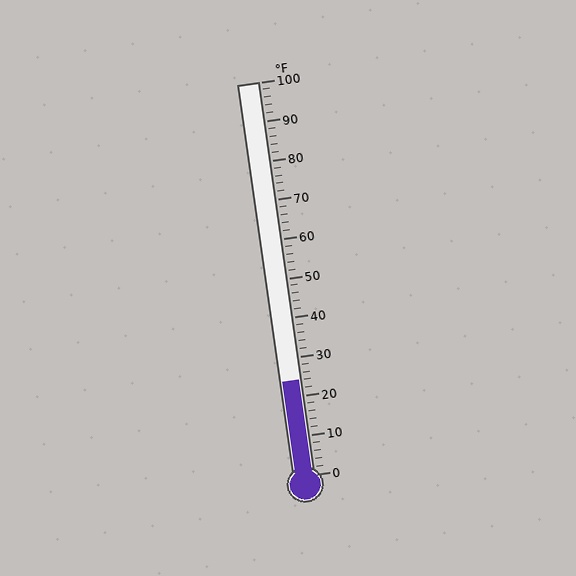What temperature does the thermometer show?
The thermometer shows approximately 24°F.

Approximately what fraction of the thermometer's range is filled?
The thermometer is filled to approximately 25% of its range.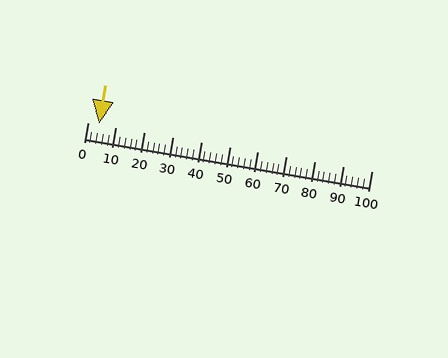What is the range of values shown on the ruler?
The ruler shows values from 0 to 100.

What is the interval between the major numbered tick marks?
The major tick marks are spaced 10 units apart.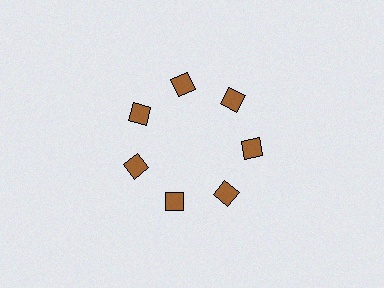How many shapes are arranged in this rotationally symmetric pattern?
There are 7 shapes, arranged in 7 groups of 1.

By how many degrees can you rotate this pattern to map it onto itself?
The pattern maps onto itself every 51 degrees of rotation.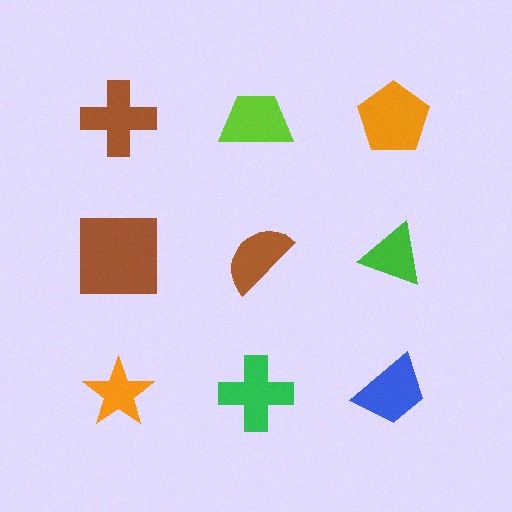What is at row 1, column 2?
A lime trapezoid.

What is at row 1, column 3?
An orange pentagon.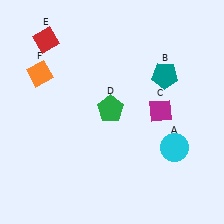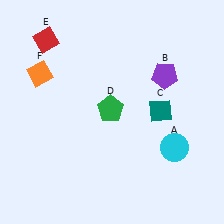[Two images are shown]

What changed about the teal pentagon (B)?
In Image 1, B is teal. In Image 2, it changed to purple.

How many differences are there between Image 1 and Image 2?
There are 2 differences between the two images.